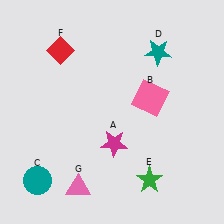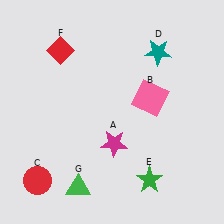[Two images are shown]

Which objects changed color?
C changed from teal to red. G changed from pink to green.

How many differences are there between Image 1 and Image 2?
There are 2 differences between the two images.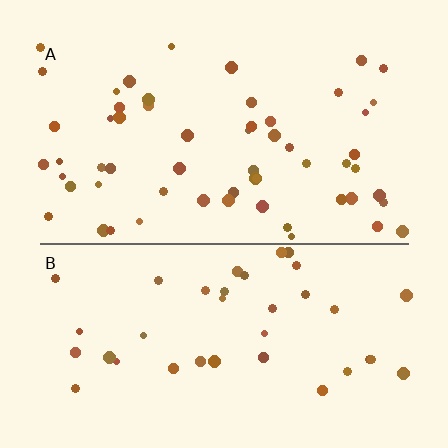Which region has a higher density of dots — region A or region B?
A (the top).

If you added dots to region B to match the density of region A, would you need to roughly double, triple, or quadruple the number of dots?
Approximately double.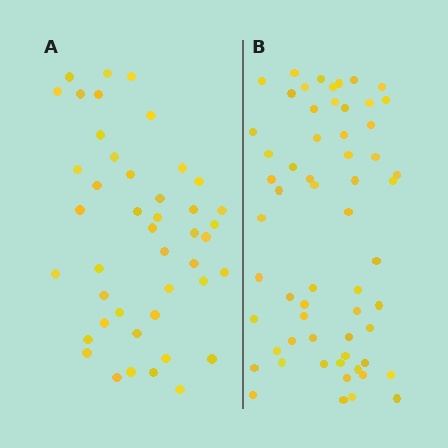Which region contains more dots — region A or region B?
Region B (the right region) has more dots.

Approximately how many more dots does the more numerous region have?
Region B has approximately 15 more dots than region A.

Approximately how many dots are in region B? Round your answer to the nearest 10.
About 60 dots.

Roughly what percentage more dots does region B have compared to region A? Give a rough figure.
About 35% more.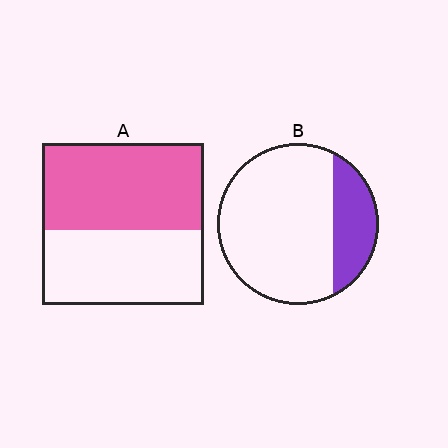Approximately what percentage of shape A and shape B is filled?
A is approximately 55% and B is approximately 25%.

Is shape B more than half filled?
No.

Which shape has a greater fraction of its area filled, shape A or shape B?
Shape A.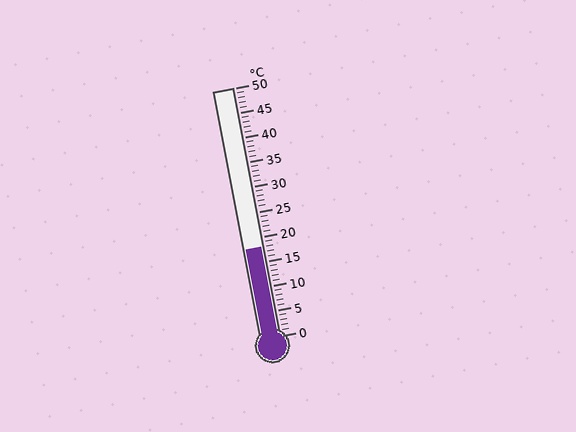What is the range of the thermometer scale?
The thermometer scale ranges from 0°C to 50°C.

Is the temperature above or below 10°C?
The temperature is above 10°C.